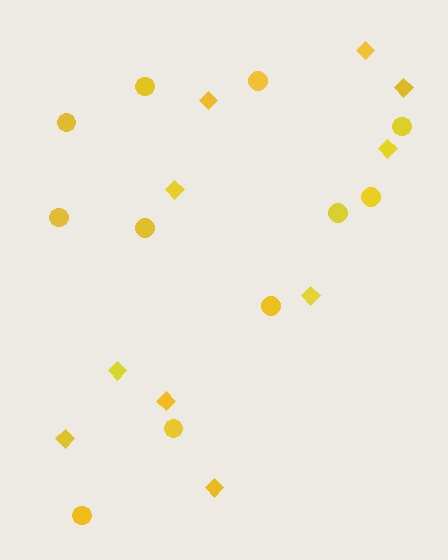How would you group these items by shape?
There are 2 groups: one group of circles (11) and one group of diamonds (10).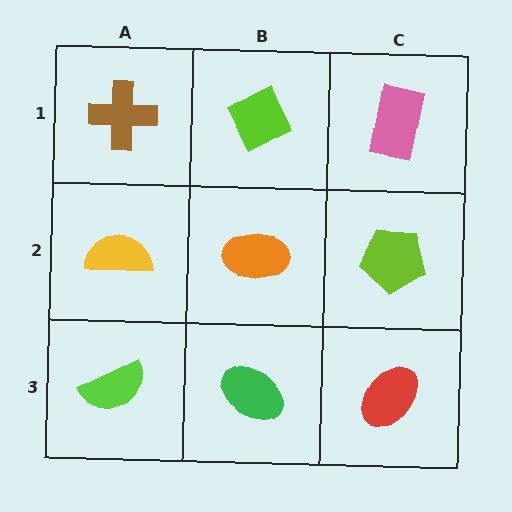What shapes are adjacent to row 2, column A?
A brown cross (row 1, column A), a lime semicircle (row 3, column A), an orange ellipse (row 2, column B).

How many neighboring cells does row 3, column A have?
2.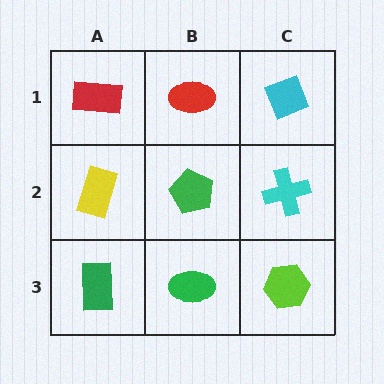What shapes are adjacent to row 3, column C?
A cyan cross (row 2, column C), a green ellipse (row 3, column B).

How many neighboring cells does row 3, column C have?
2.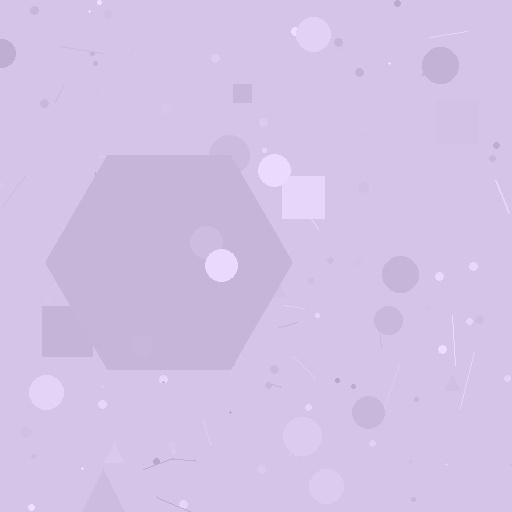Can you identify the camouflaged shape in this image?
The camouflaged shape is a hexagon.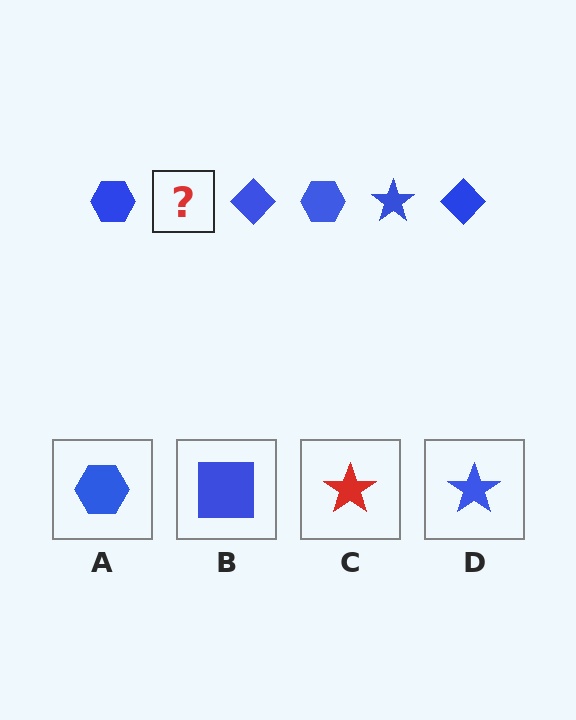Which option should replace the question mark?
Option D.